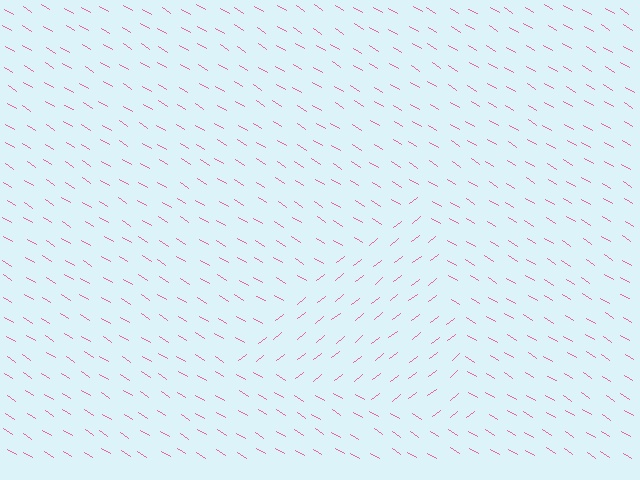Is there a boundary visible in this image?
Yes, there is a texture boundary formed by a change in line orientation.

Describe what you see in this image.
The image is filled with small pink line segments. A triangle region in the image has lines oriented differently from the surrounding lines, creating a visible texture boundary.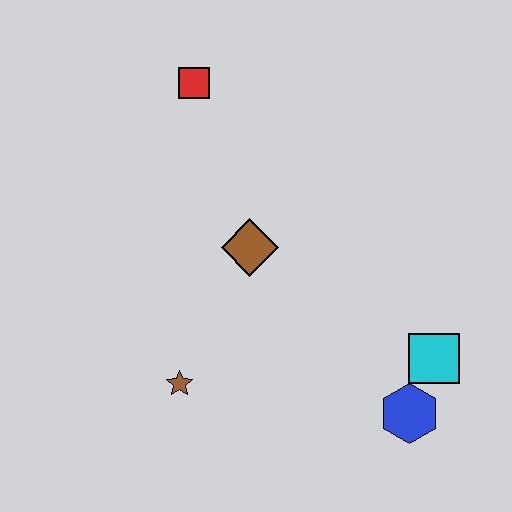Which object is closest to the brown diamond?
The brown star is closest to the brown diamond.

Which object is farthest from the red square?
The blue hexagon is farthest from the red square.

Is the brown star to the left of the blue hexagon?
Yes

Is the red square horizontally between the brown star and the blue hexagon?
Yes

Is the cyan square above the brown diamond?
No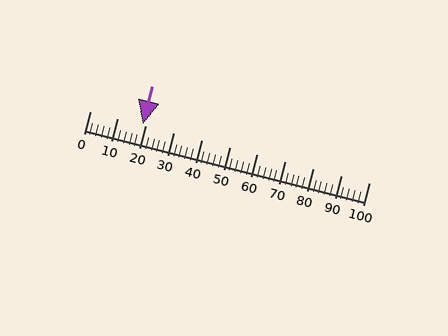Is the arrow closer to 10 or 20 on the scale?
The arrow is closer to 20.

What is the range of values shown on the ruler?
The ruler shows values from 0 to 100.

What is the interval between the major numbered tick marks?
The major tick marks are spaced 10 units apart.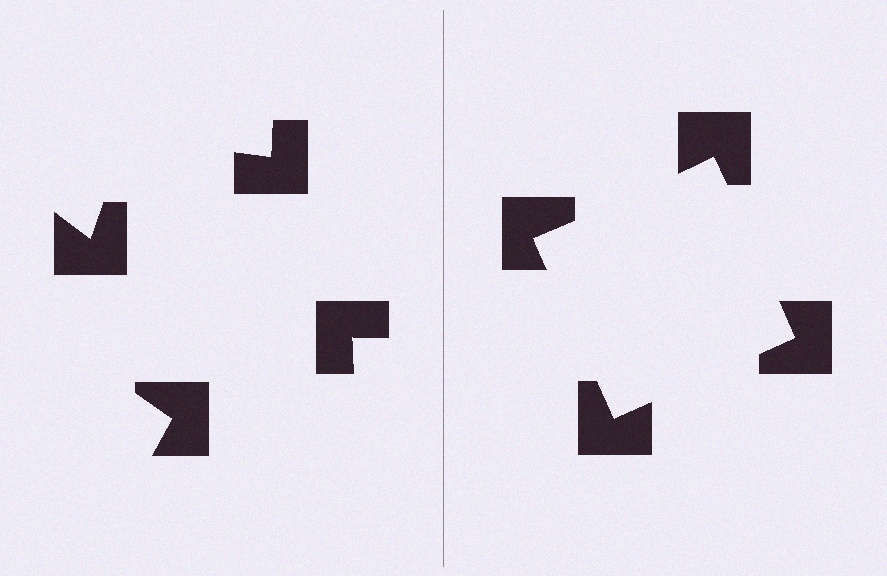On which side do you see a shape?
An illusory square appears on the right side. On the left side the wedge cuts are rotated, so no coherent shape forms.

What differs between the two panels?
The notched squares are positioned identically on both sides; only the wedge orientations differ. On the right they align to a square; on the left they are misaligned.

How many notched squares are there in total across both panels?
8 — 4 on each side.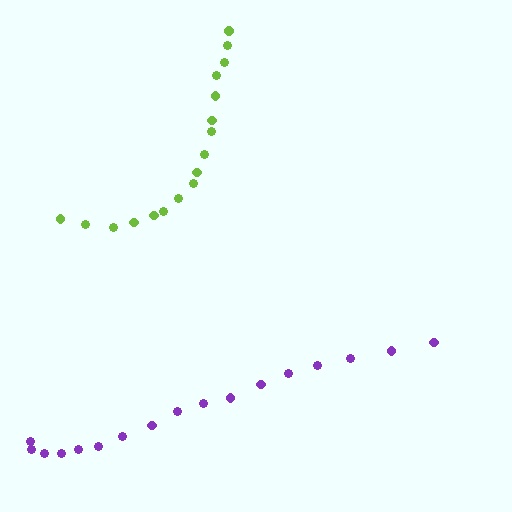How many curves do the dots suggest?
There are 2 distinct paths.